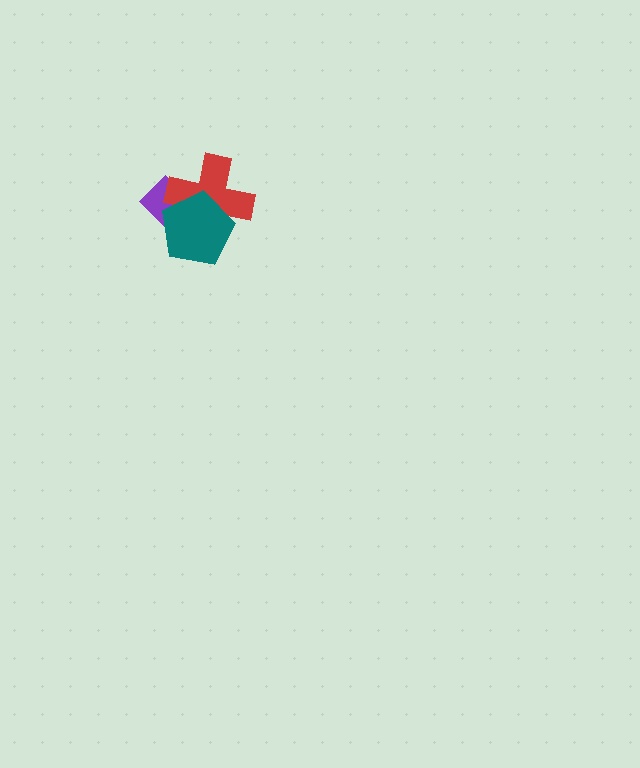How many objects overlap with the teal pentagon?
2 objects overlap with the teal pentagon.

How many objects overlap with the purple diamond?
2 objects overlap with the purple diamond.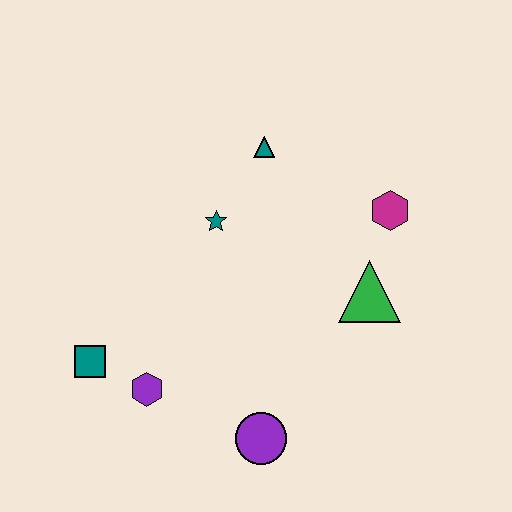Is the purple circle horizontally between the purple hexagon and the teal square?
No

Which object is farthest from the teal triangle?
The purple circle is farthest from the teal triangle.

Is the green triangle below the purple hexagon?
No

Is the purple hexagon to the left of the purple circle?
Yes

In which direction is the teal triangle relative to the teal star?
The teal triangle is above the teal star.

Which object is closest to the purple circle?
The purple hexagon is closest to the purple circle.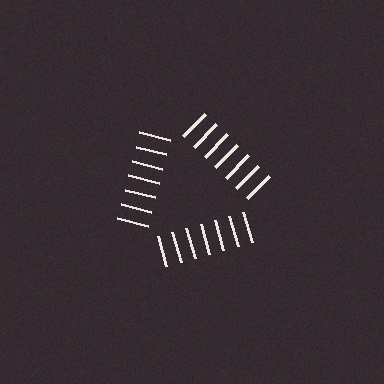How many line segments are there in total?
21 — 7 along each of the 3 edges.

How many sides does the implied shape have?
3 sides — the line-ends trace a triangle.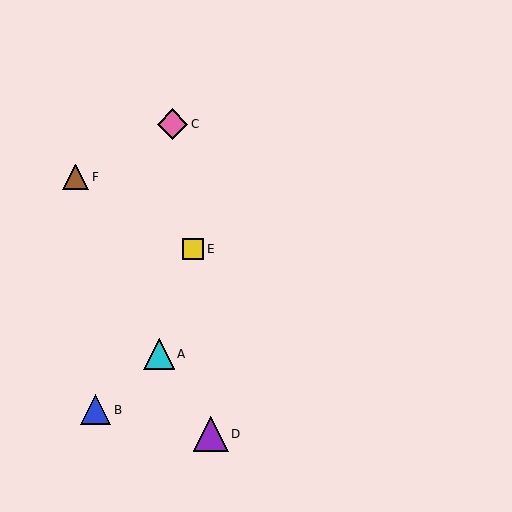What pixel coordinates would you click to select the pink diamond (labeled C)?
Click at (173, 124) to select the pink diamond C.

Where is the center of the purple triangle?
The center of the purple triangle is at (211, 434).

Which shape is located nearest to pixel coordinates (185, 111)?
The pink diamond (labeled C) at (173, 124) is nearest to that location.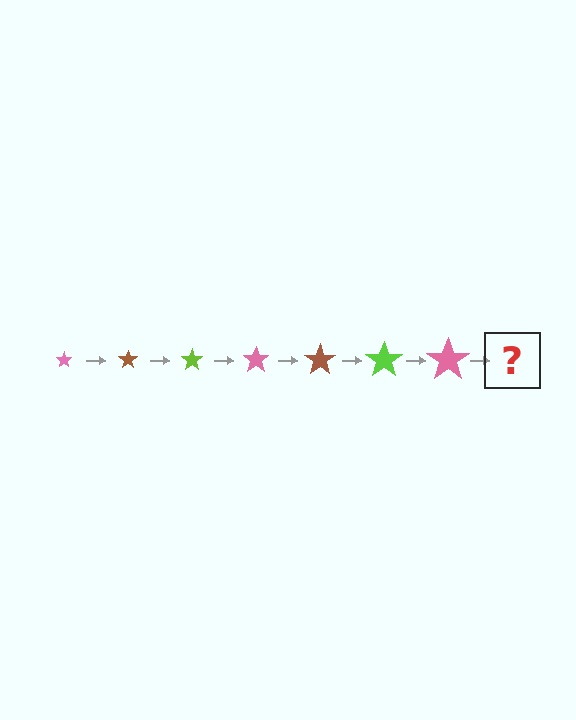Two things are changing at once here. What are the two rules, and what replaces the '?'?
The two rules are that the star grows larger each step and the color cycles through pink, brown, and lime. The '?' should be a brown star, larger than the previous one.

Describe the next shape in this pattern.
It should be a brown star, larger than the previous one.